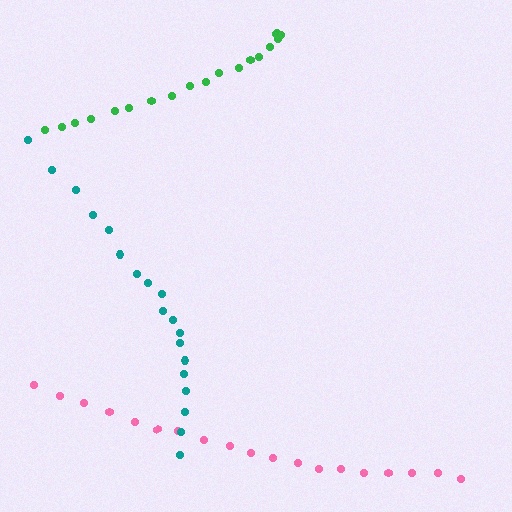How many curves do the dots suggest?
There are 3 distinct paths.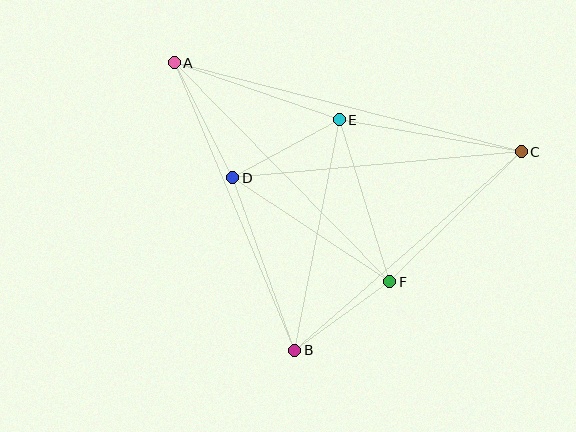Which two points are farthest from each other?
Points A and C are farthest from each other.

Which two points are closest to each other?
Points B and F are closest to each other.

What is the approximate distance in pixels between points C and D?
The distance between C and D is approximately 290 pixels.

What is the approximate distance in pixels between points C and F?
The distance between C and F is approximately 185 pixels.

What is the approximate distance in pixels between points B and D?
The distance between B and D is approximately 183 pixels.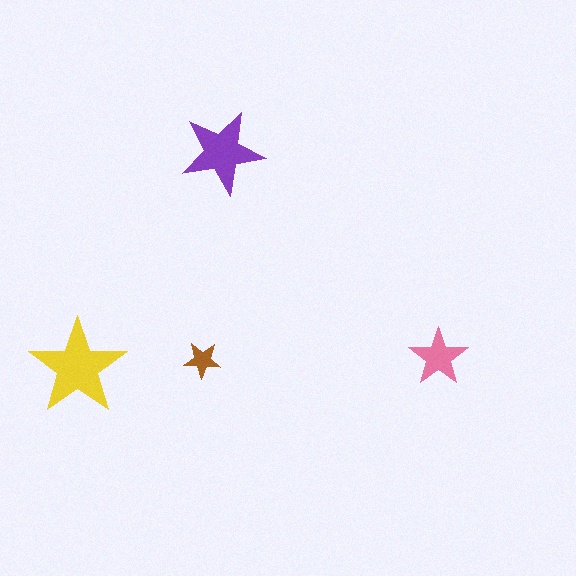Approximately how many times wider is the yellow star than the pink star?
About 1.5 times wider.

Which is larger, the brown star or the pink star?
The pink one.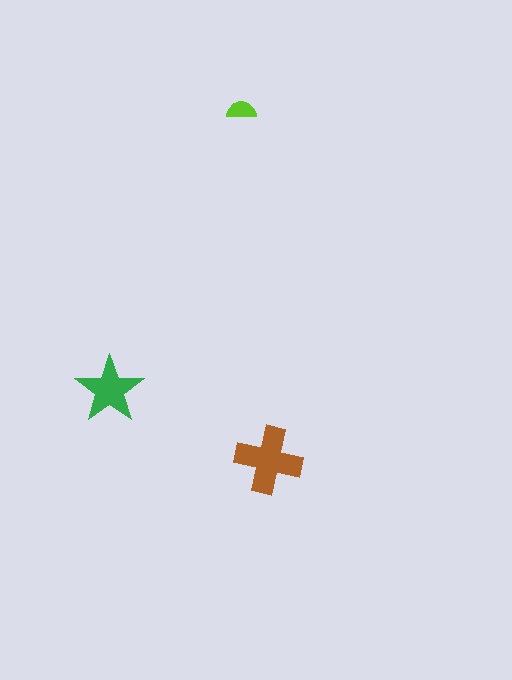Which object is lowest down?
The brown cross is bottommost.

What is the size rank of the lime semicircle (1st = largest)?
3rd.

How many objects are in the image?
There are 3 objects in the image.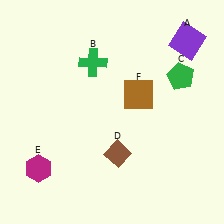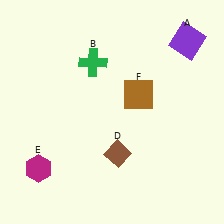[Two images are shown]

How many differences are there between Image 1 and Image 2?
There is 1 difference between the two images.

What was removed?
The green pentagon (C) was removed in Image 2.